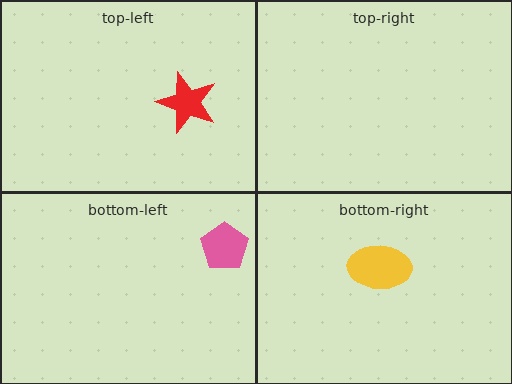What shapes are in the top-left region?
The red star.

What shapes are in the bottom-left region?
The pink pentagon.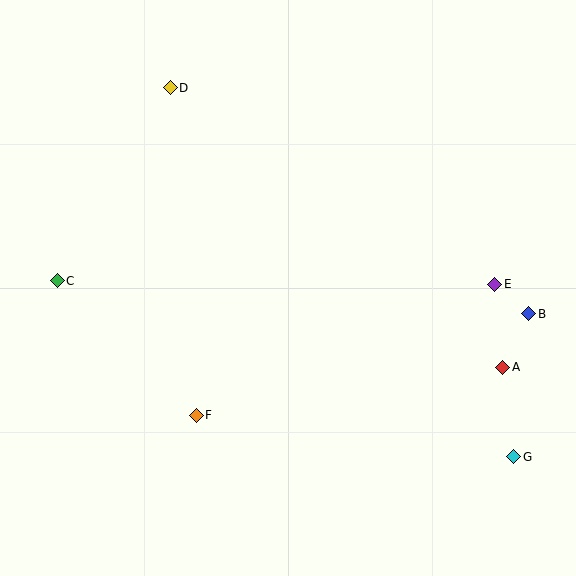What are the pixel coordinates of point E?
Point E is at (495, 284).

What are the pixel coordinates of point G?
Point G is at (514, 457).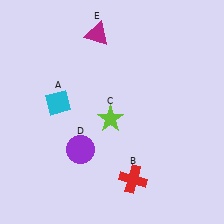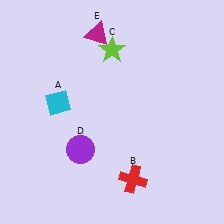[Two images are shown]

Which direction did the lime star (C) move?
The lime star (C) moved up.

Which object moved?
The lime star (C) moved up.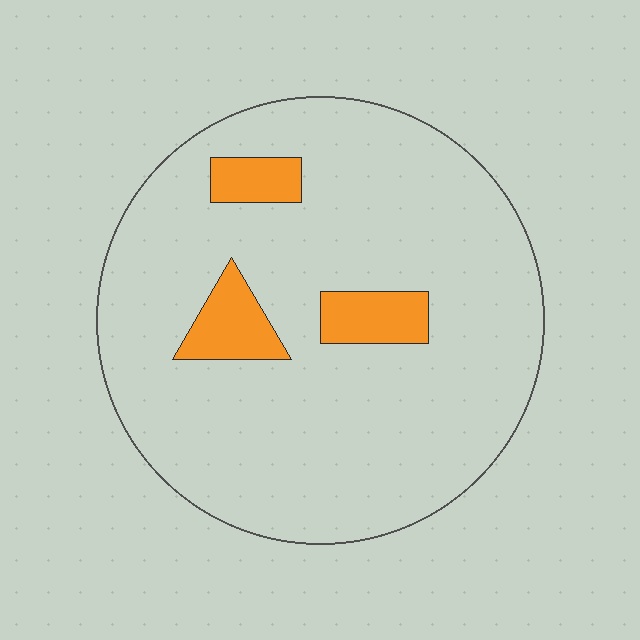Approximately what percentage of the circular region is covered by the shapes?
Approximately 10%.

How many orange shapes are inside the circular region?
3.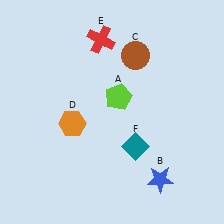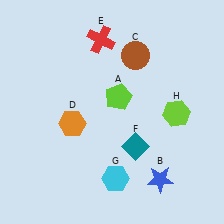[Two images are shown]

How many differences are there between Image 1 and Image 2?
There are 2 differences between the two images.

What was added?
A cyan hexagon (G), a lime hexagon (H) were added in Image 2.